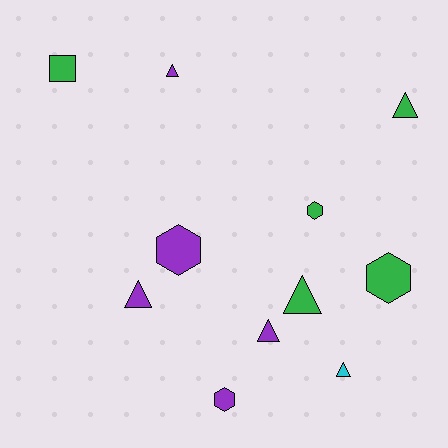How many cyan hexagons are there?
There are no cyan hexagons.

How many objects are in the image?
There are 11 objects.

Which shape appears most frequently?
Triangle, with 6 objects.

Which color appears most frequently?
Purple, with 5 objects.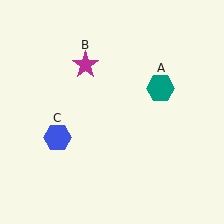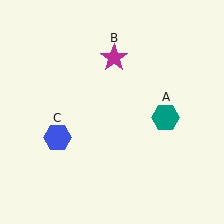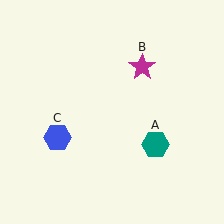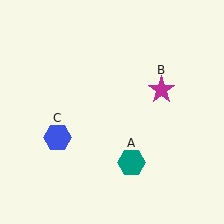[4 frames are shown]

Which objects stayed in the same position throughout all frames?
Blue hexagon (object C) remained stationary.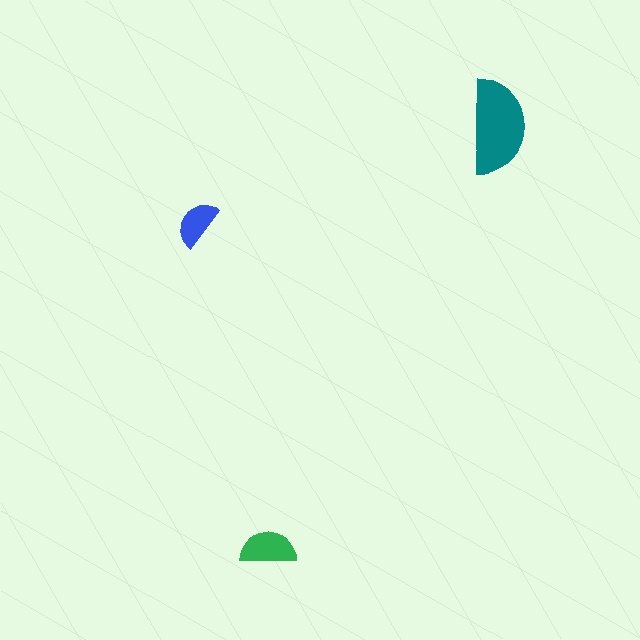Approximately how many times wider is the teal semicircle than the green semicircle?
About 1.5 times wider.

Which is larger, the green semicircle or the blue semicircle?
The green one.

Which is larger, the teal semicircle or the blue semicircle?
The teal one.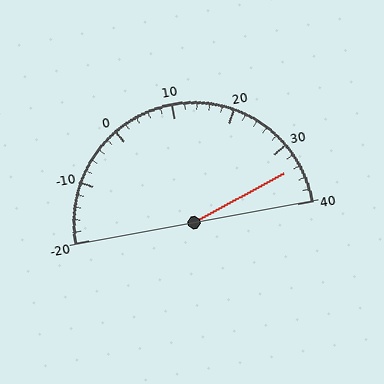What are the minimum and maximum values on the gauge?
The gauge ranges from -20 to 40.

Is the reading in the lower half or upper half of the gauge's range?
The reading is in the upper half of the range (-20 to 40).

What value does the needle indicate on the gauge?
The needle indicates approximately 34.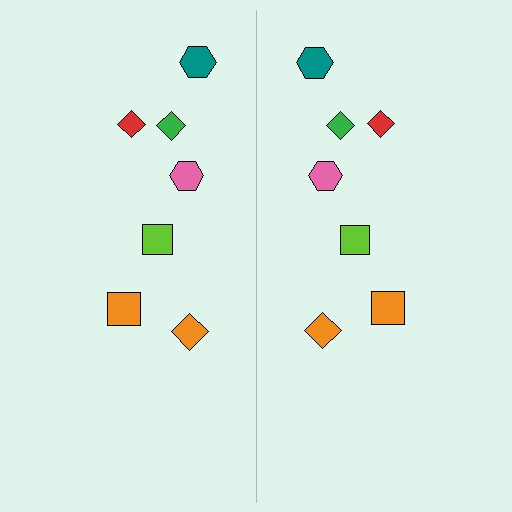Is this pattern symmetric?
Yes, this pattern has bilateral (reflection) symmetry.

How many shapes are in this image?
There are 14 shapes in this image.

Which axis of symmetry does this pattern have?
The pattern has a vertical axis of symmetry running through the center of the image.